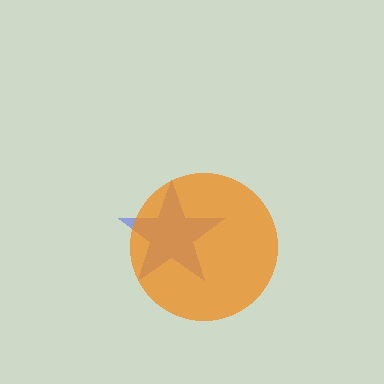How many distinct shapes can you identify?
There are 2 distinct shapes: a blue star, an orange circle.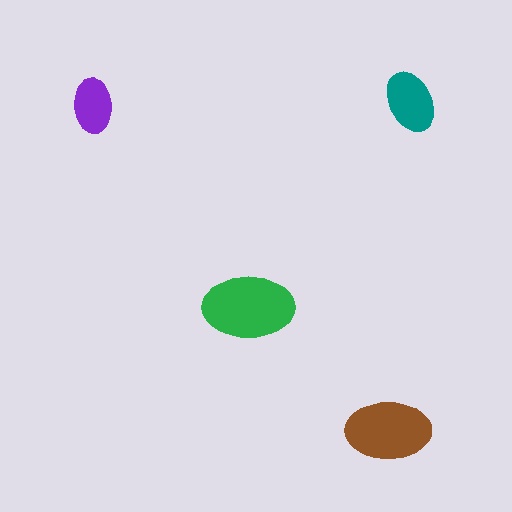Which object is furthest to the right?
The teal ellipse is rightmost.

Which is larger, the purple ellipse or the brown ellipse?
The brown one.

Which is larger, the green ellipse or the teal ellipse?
The green one.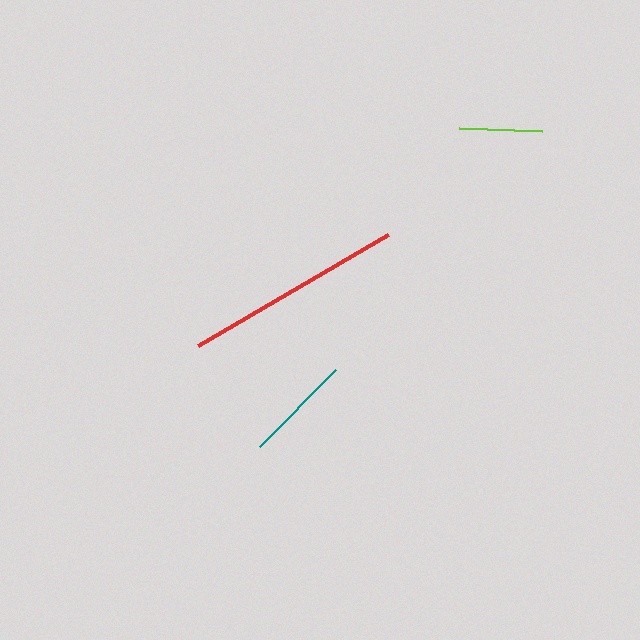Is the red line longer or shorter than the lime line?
The red line is longer than the lime line.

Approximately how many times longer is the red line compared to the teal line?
The red line is approximately 2.0 times the length of the teal line.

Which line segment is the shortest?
The lime line is the shortest at approximately 83 pixels.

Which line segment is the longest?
The red line is the longest at approximately 220 pixels.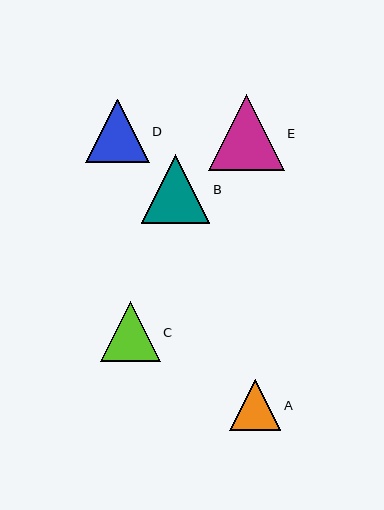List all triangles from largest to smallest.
From largest to smallest: E, B, D, C, A.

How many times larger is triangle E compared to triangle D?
Triangle E is approximately 1.2 times the size of triangle D.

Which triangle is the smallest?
Triangle A is the smallest with a size of approximately 51 pixels.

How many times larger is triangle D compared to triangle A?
Triangle D is approximately 1.2 times the size of triangle A.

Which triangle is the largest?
Triangle E is the largest with a size of approximately 76 pixels.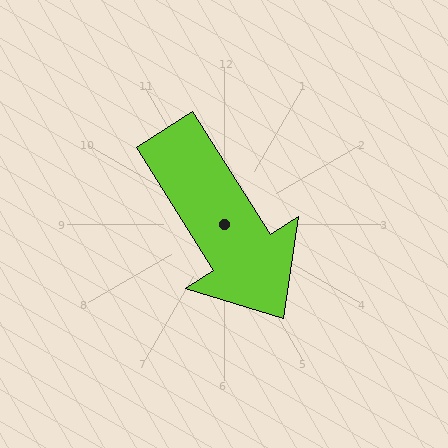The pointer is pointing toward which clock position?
Roughly 5 o'clock.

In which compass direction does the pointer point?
Southeast.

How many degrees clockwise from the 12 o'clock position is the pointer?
Approximately 148 degrees.